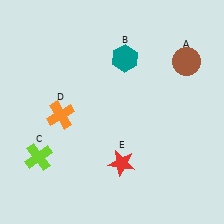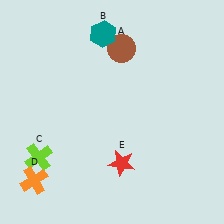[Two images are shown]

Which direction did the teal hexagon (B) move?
The teal hexagon (B) moved up.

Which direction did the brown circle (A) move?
The brown circle (A) moved left.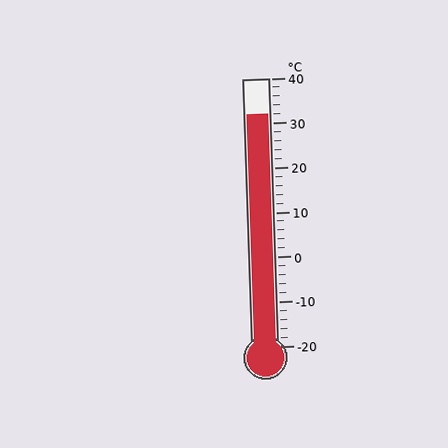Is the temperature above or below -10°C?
The temperature is above -10°C.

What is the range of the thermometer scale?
The thermometer scale ranges from -20°C to 40°C.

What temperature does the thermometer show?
The thermometer shows approximately 32°C.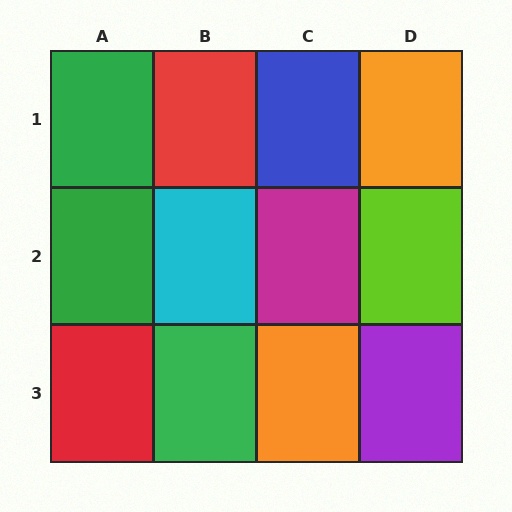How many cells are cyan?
1 cell is cyan.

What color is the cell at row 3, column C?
Orange.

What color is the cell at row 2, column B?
Cyan.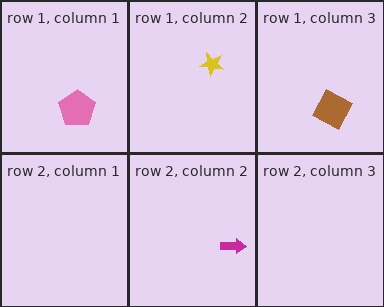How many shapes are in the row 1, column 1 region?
1.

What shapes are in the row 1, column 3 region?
The brown diamond.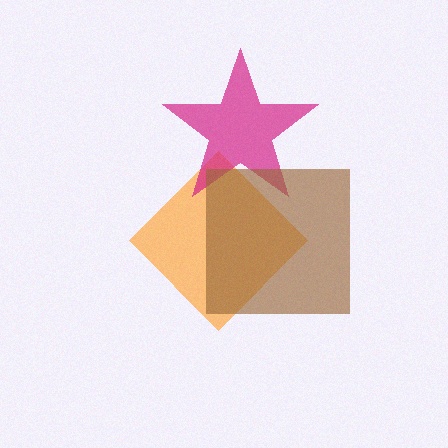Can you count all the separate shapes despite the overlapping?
Yes, there are 3 separate shapes.